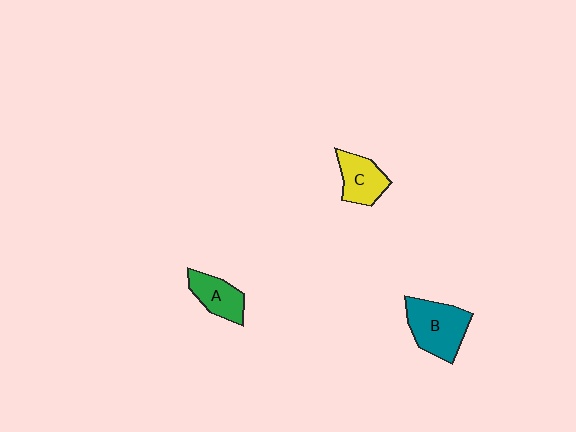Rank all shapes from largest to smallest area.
From largest to smallest: B (teal), C (yellow), A (green).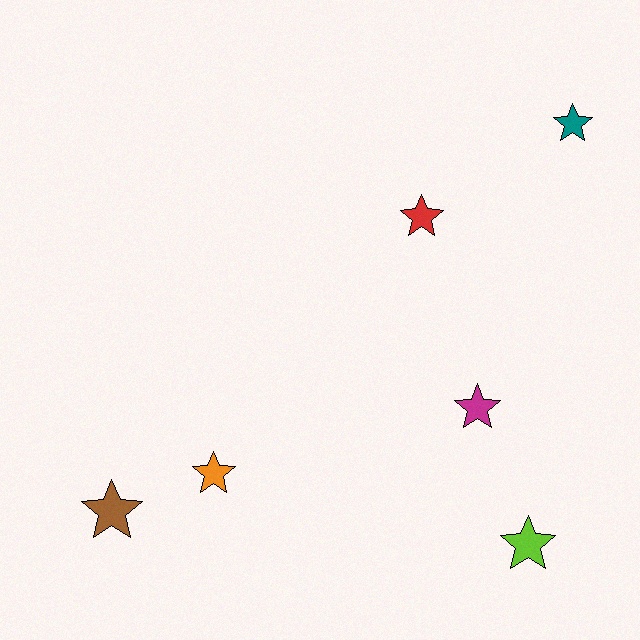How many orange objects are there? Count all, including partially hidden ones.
There is 1 orange object.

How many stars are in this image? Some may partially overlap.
There are 6 stars.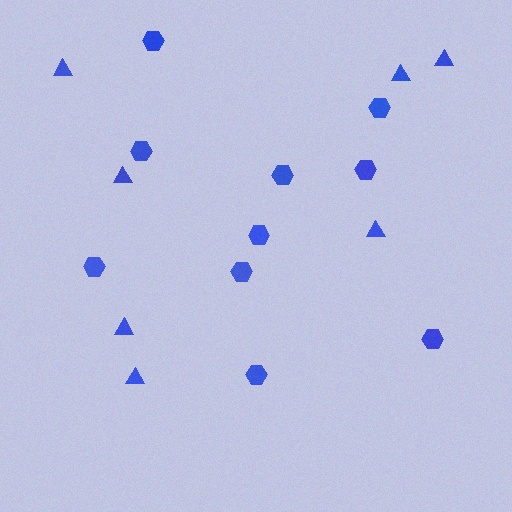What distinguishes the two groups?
There are 2 groups: one group of triangles (7) and one group of hexagons (10).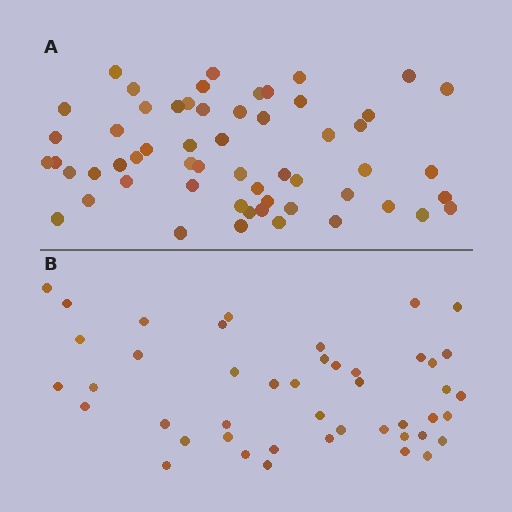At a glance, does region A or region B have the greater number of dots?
Region A (the top region) has more dots.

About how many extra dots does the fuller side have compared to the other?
Region A has roughly 12 or so more dots than region B.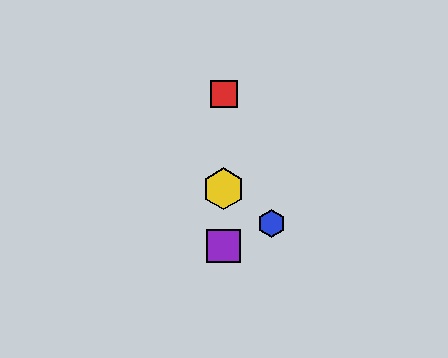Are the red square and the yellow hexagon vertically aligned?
Yes, both are at x≈224.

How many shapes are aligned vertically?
4 shapes (the red square, the green square, the yellow hexagon, the purple square) are aligned vertically.